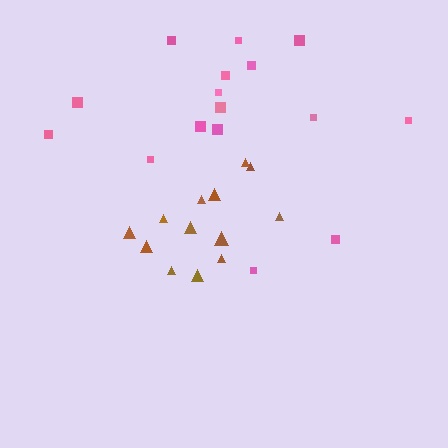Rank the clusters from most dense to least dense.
brown, pink.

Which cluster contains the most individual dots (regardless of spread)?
Pink (16).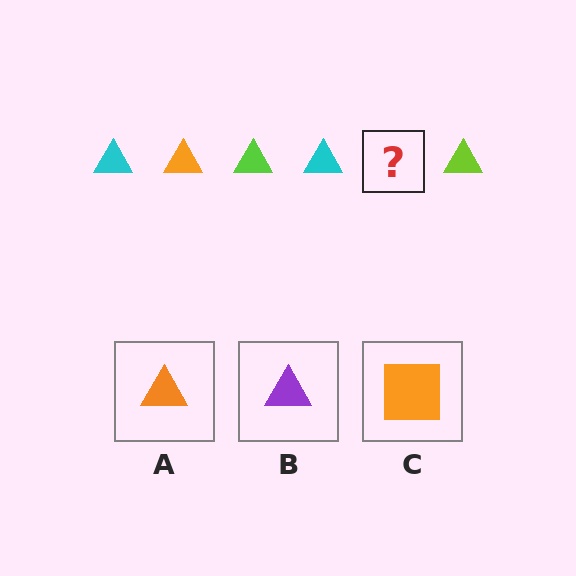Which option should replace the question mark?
Option A.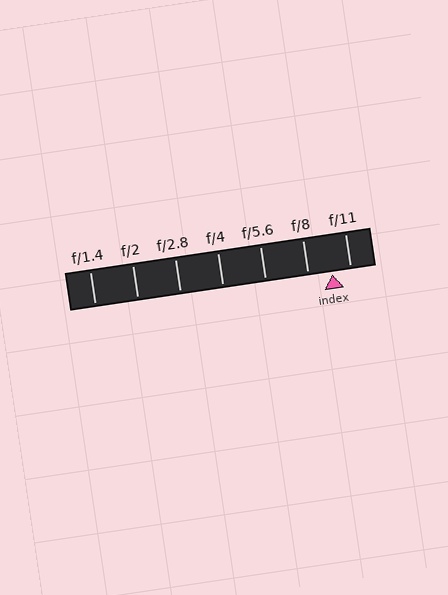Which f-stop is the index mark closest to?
The index mark is closest to f/11.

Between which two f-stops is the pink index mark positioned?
The index mark is between f/8 and f/11.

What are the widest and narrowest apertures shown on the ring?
The widest aperture shown is f/1.4 and the narrowest is f/11.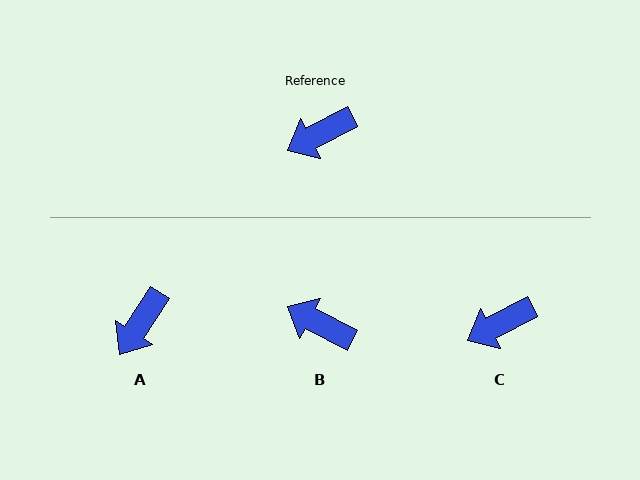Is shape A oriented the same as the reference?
No, it is off by about 30 degrees.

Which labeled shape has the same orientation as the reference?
C.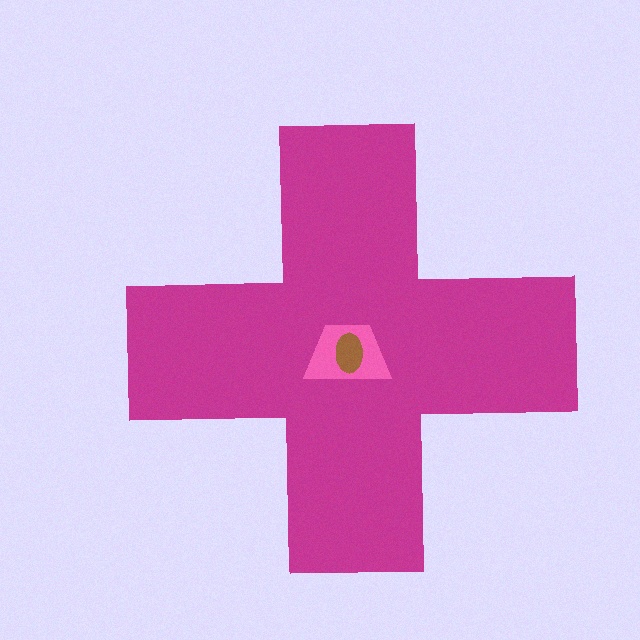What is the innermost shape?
The brown ellipse.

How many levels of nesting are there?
3.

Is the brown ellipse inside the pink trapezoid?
Yes.